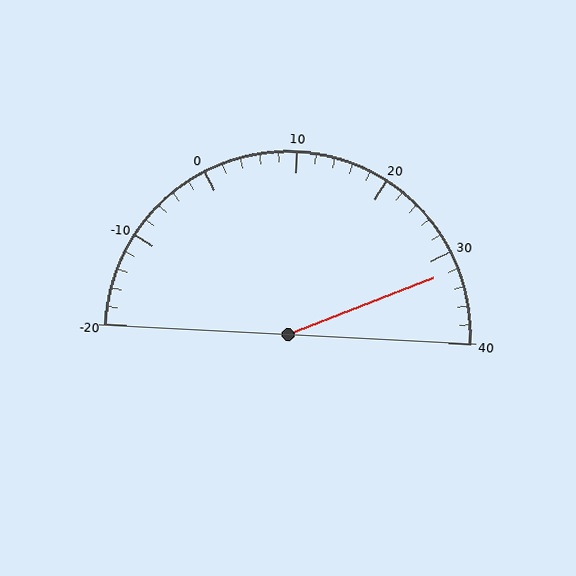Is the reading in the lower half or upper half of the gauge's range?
The reading is in the upper half of the range (-20 to 40).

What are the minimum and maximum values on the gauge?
The gauge ranges from -20 to 40.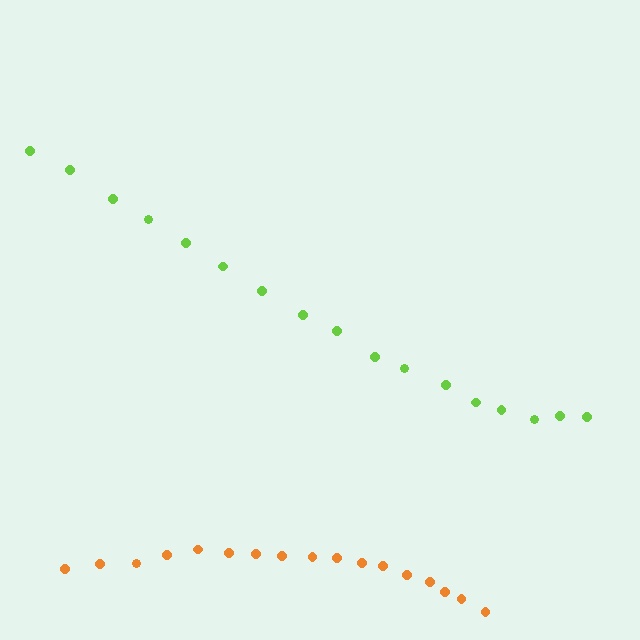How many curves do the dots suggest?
There are 2 distinct paths.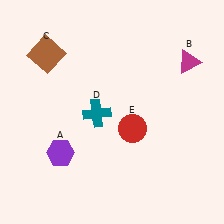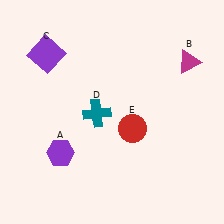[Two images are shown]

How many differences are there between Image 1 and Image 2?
There is 1 difference between the two images.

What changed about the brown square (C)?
In Image 1, C is brown. In Image 2, it changed to purple.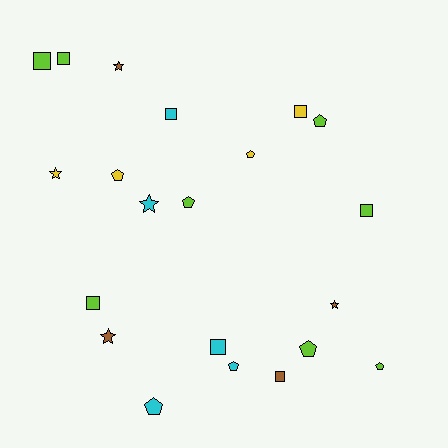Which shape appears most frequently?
Square, with 8 objects.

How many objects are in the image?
There are 21 objects.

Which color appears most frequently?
Lime, with 8 objects.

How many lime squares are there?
There are 4 lime squares.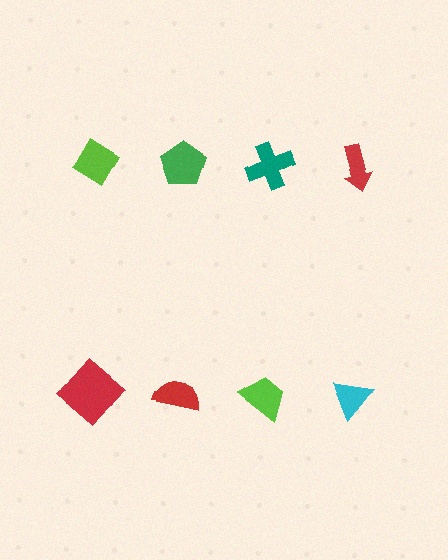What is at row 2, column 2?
A red semicircle.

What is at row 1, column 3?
A teal cross.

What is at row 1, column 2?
A green pentagon.